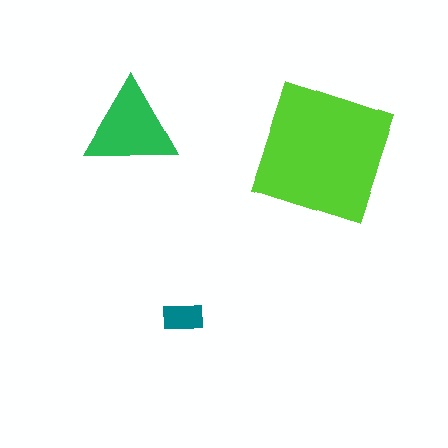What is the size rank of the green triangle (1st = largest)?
2nd.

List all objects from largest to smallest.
The lime square, the green triangle, the teal rectangle.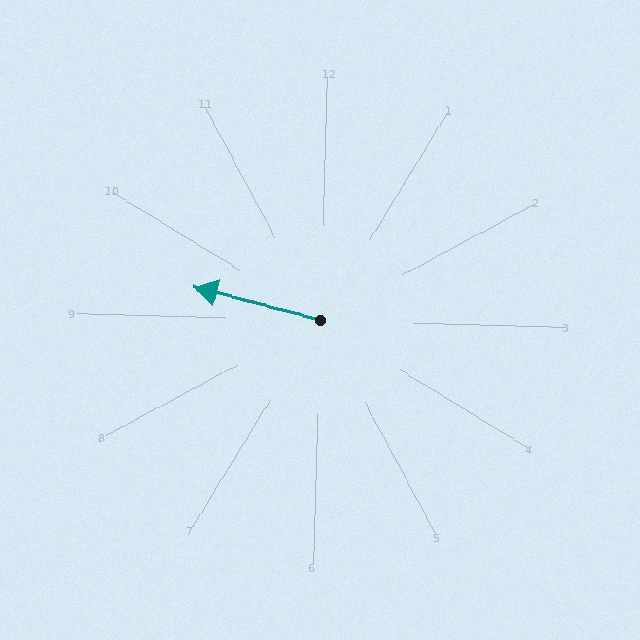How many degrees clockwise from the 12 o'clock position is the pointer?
Approximately 283 degrees.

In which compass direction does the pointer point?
West.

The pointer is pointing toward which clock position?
Roughly 9 o'clock.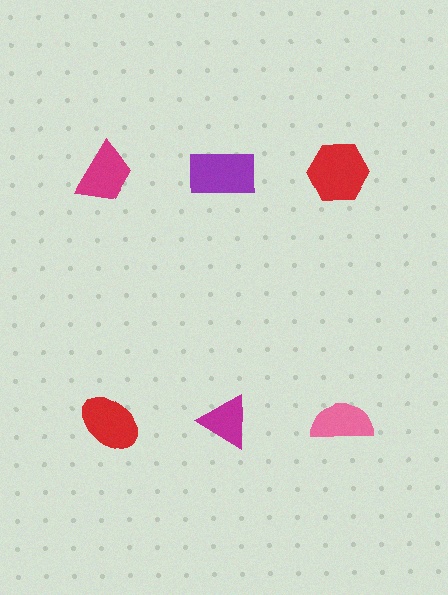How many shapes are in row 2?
3 shapes.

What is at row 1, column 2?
A purple rectangle.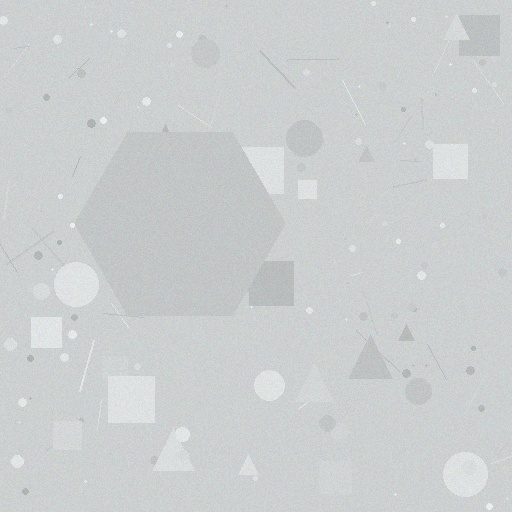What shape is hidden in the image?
A hexagon is hidden in the image.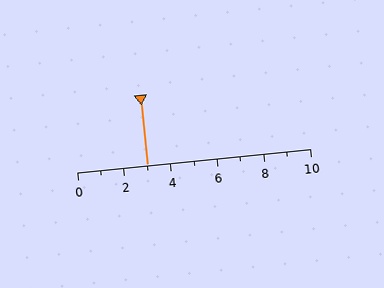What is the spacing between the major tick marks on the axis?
The major ticks are spaced 2 apart.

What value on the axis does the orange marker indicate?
The marker indicates approximately 3.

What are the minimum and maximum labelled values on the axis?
The axis runs from 0 to 10.